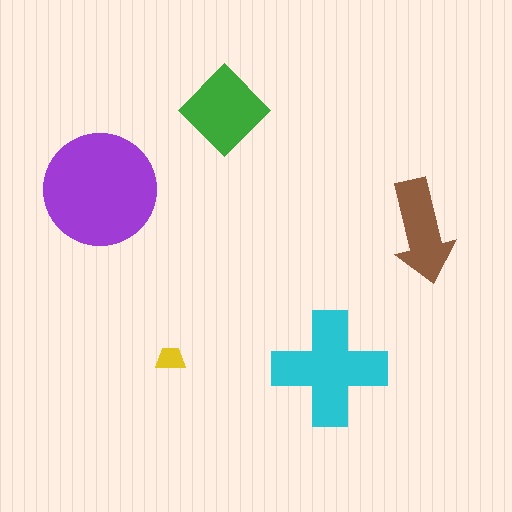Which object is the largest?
The purple circle.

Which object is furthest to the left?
The purple circle is leftmost.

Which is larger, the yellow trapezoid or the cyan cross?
The cyan cross.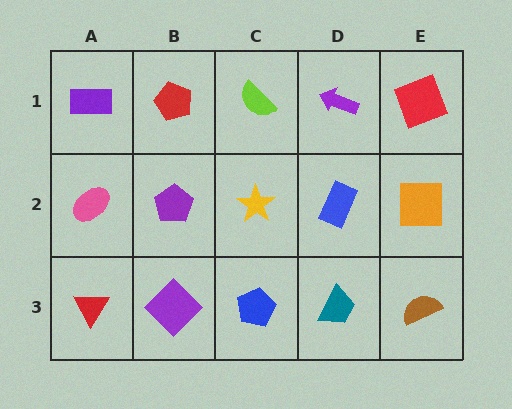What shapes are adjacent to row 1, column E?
An orange square (row 2, column E), a purple arrow (row 1, column D).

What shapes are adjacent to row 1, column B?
A purple pentagon (row 2, column B), a purple rectangle (row 1, column A), a lime semicircle (row 1, column C).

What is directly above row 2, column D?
A purple arrow.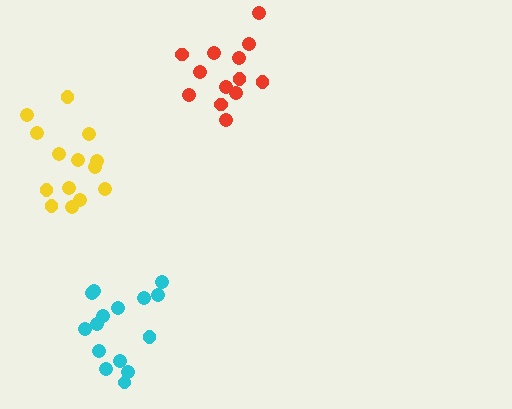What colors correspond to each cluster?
The clusters are colored: yellow, red, cyan.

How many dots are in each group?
Group 1: 14 dots, Group 2: 13 dots, Group 3: 15 dots (42 total).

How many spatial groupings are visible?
There are 3 spatial groupings.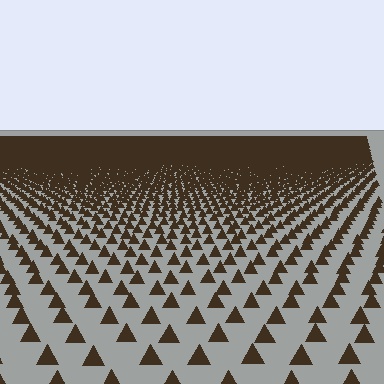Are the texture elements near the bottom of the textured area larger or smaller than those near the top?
Larger. Near the bottom, elements are closer to the viewer and appear at a bigger on-screen size.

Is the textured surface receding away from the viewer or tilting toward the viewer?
The surface is receding away from the viewer. Texture elements get smaller and denser toward the top.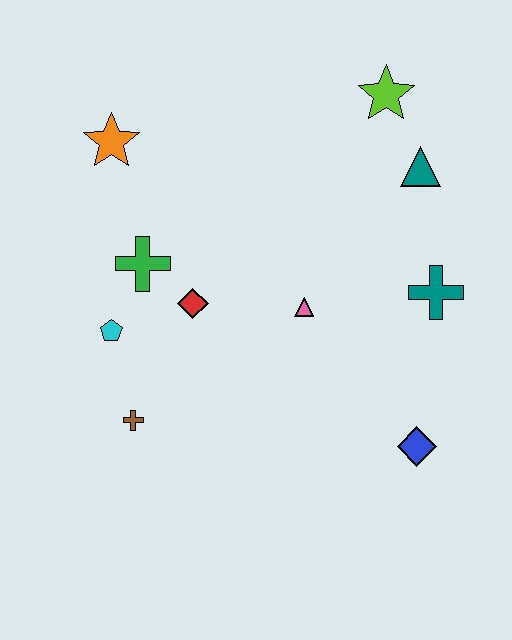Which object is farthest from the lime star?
The brown cross is farthest from the lime star.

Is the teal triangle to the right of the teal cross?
No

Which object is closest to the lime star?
The teal triangle is closest to the lime star.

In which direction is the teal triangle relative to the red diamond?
The teal triangle is to the right of the red diamond.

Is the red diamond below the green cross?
Yes